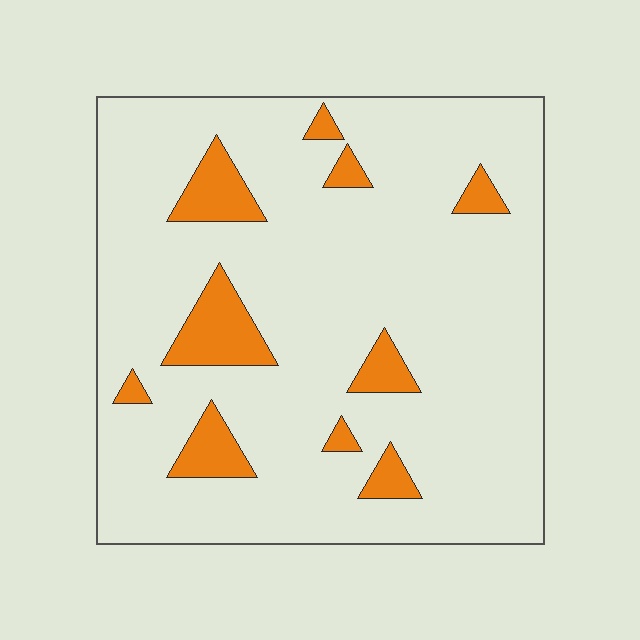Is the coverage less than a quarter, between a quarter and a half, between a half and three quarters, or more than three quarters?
Less than a quarter.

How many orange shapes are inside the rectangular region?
10.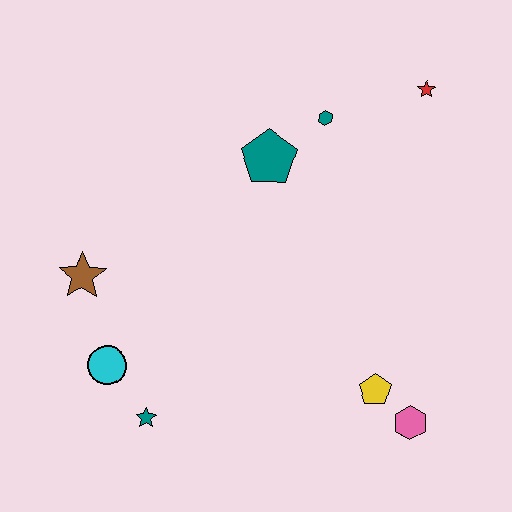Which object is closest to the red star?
The teal hexagon is closest to the red star.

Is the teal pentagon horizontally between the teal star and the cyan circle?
No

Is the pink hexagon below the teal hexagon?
Yes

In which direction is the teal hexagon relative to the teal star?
The teal hexagon is above the teal star.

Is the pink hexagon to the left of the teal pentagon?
No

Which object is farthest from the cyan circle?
The red star is farthest from the cyan circle.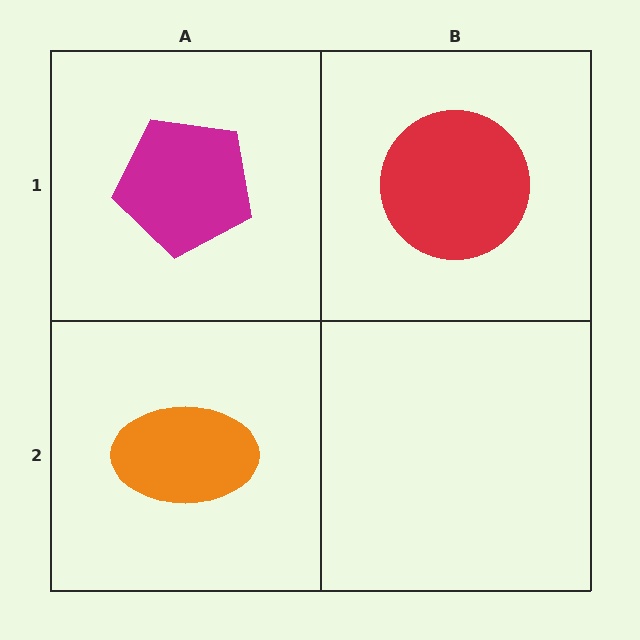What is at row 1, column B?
A red circle.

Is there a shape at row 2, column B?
No, that cell is empty.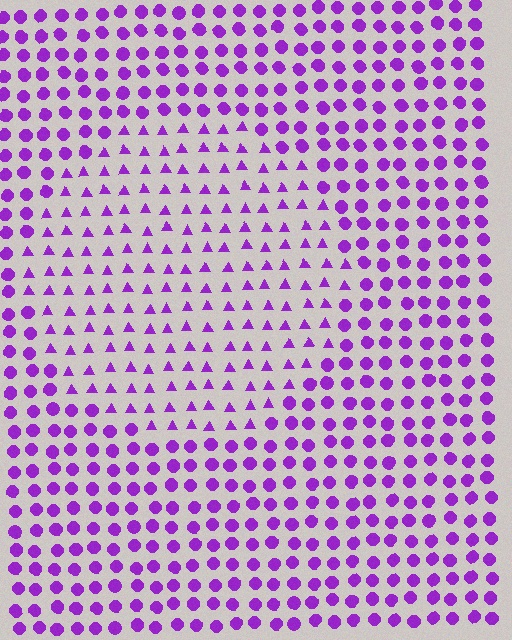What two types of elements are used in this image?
The image uses triangles inside the circle region and circles outside it.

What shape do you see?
I see a circle.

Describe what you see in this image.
The image is filled with small purple elements arranged in a uniform grid. A circle-shaped region contains triangles, while the surrounding area contains circles. The boundary is defined purely by the change in element shape.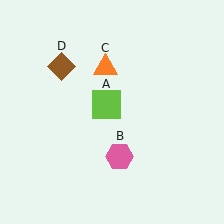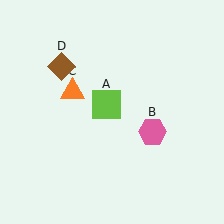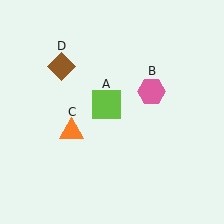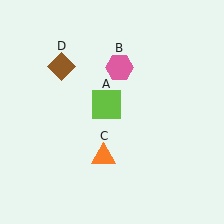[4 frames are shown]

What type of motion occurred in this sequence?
The pink hexagon (object B), orange triangle (object C) rotated counterclockwise around the center of the scene.